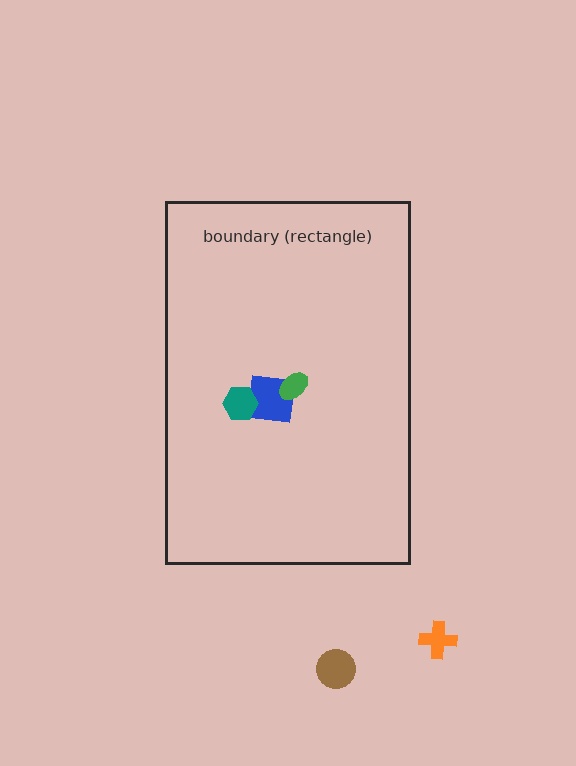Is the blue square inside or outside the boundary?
Inside.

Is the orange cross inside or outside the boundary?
Outside.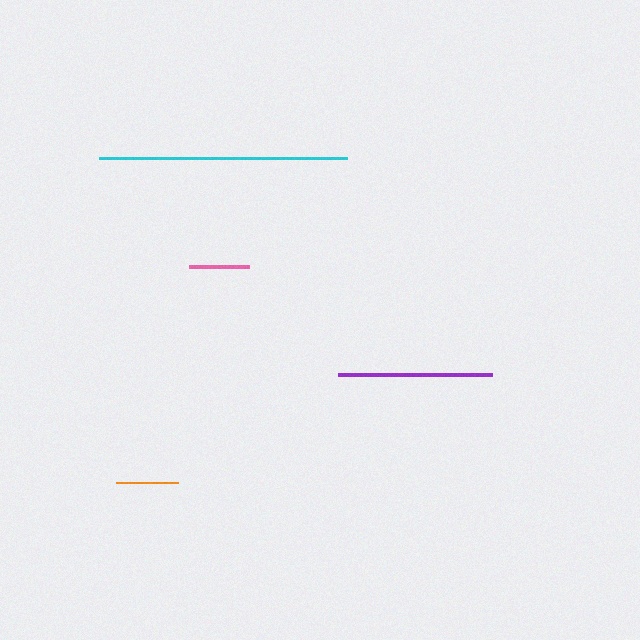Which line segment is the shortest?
The pink line is the shortest at approximately 60 pixels.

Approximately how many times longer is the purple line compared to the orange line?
The purple line is approximately 2.5 times the length of the orange line.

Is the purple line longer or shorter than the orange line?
The purple line is longer than the orange line.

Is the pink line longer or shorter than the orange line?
The orange line is longer than the pink line.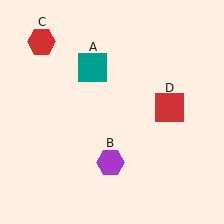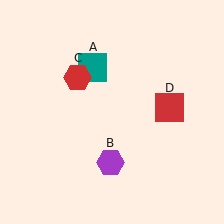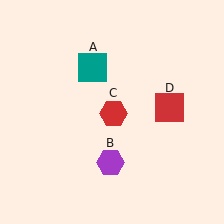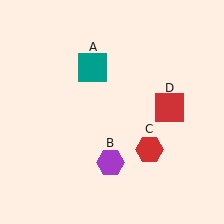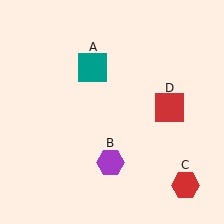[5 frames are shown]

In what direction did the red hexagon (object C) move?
The red hexagon (object C) moved down and to the right.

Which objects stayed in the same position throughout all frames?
Teal square (object A) and purple hexagon (object B) and red square (object D) remained stationary.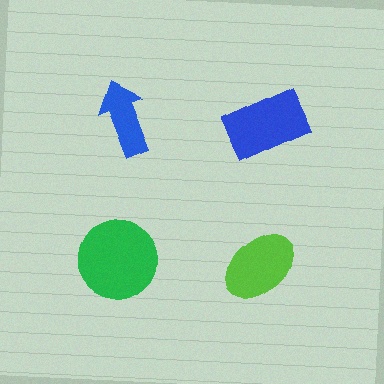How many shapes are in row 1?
2 shapes.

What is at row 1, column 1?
A blue arrow.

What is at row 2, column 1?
A green circle.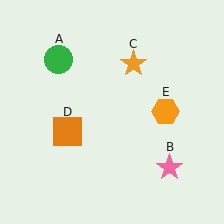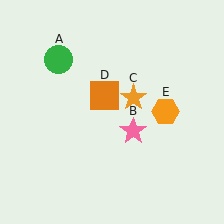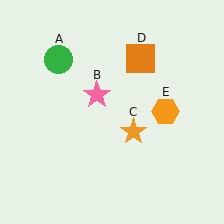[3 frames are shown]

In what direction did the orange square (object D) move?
The orange square (object D) moved up and to the right.